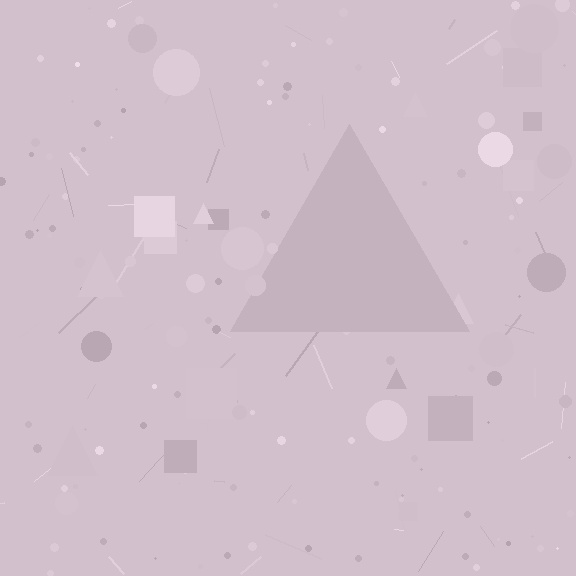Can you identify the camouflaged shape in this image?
The camouflaged shape is a triangle.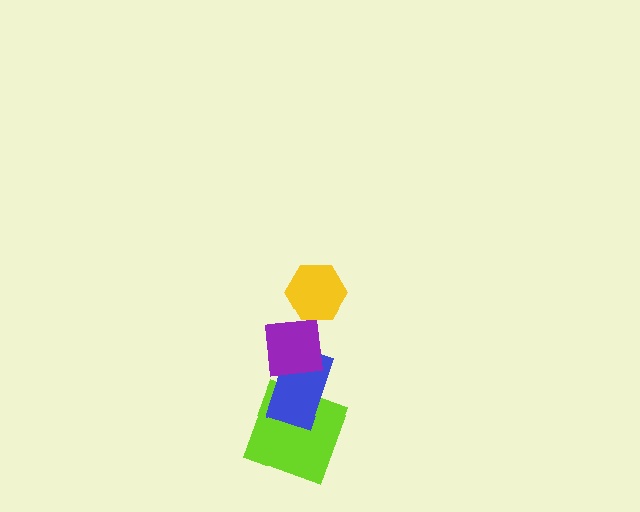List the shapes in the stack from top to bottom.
From top to bottom: the yellow hexagon, the purple square, the blue rectangle, the lime square.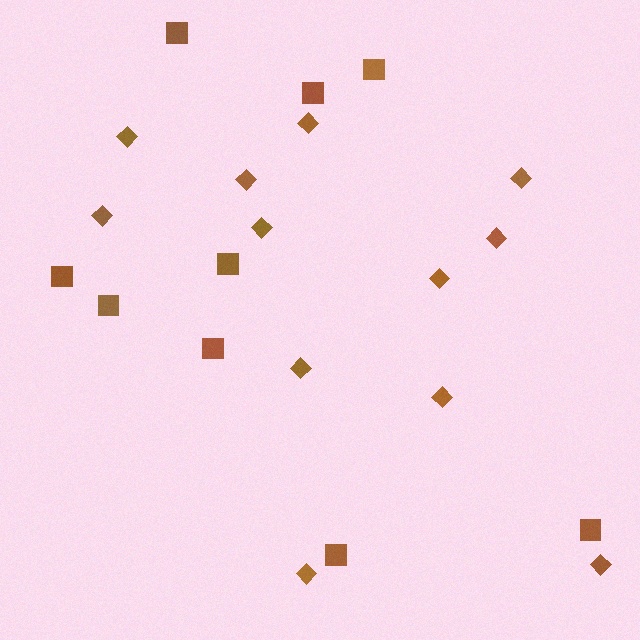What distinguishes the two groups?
There are 2 groups: one group of squares (9) and one group of diamonds (12).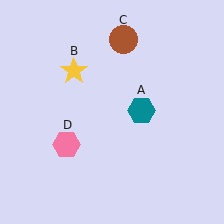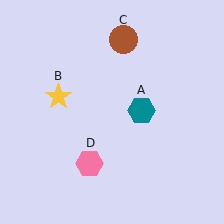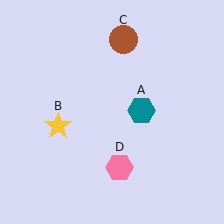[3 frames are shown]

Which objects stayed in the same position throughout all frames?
Teal hexagon (object A) and brown circle (object C) remained stationary.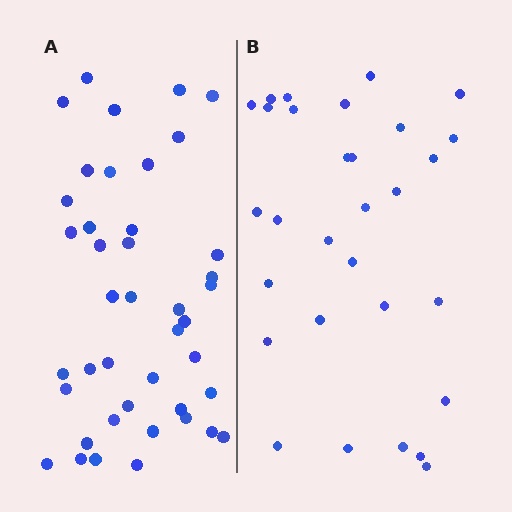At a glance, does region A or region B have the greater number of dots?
Region A (the left region) has more dots.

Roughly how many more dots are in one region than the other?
Region A has roughly 12 or so more dots than region B.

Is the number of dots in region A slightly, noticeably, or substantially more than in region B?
Region A has noticeably more, but not dramatically so. The ratio is roughly 1.4 to 1.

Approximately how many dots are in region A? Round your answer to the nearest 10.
About 40 dots. (The exact count is 42, which rounds to 40.)